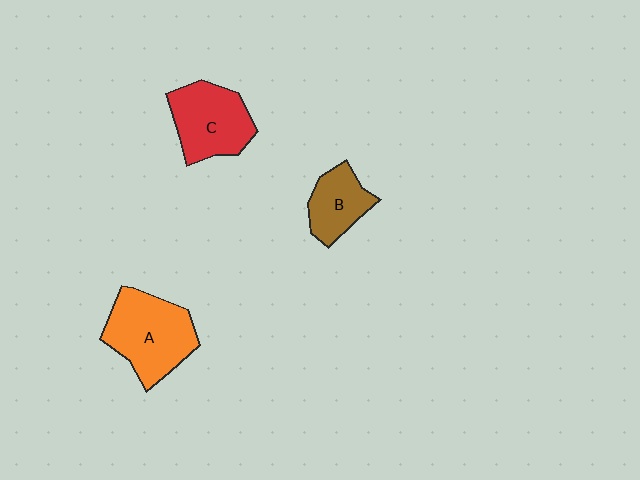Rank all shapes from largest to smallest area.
From largest to smallest: A (orange), C (red), B (brown).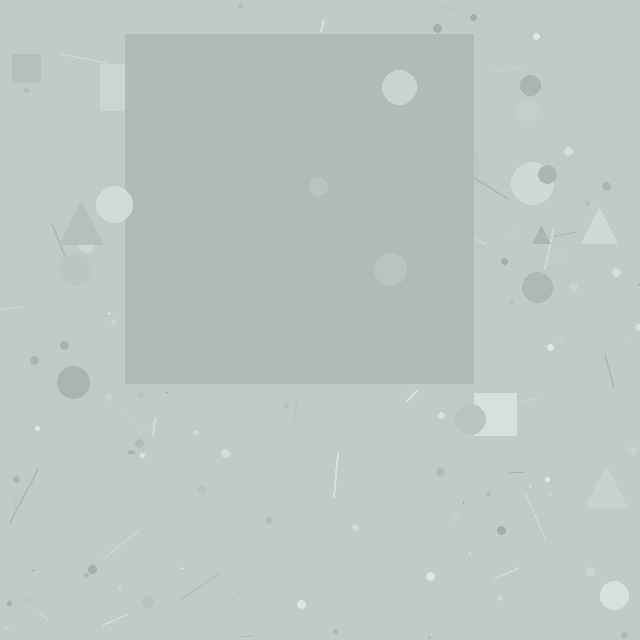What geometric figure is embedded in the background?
A square is embedded in the background.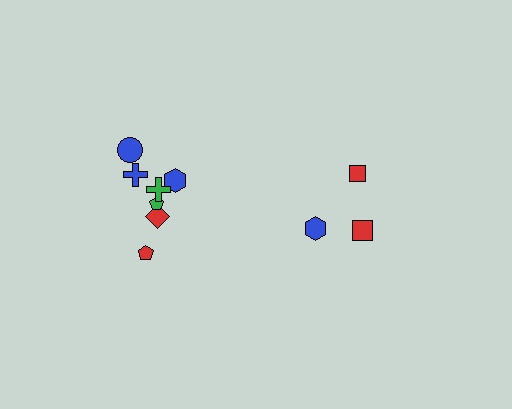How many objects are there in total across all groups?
There are 10 objects.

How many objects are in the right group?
There are 3 objects.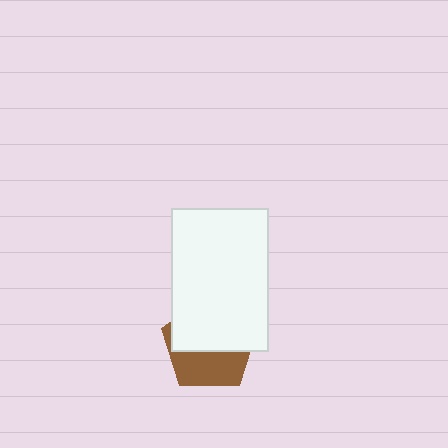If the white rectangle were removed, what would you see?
You would see the complete brown pentagon.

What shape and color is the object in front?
The object in front is a white rectangle.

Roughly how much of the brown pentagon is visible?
A small part of it is visible (roughly 42%).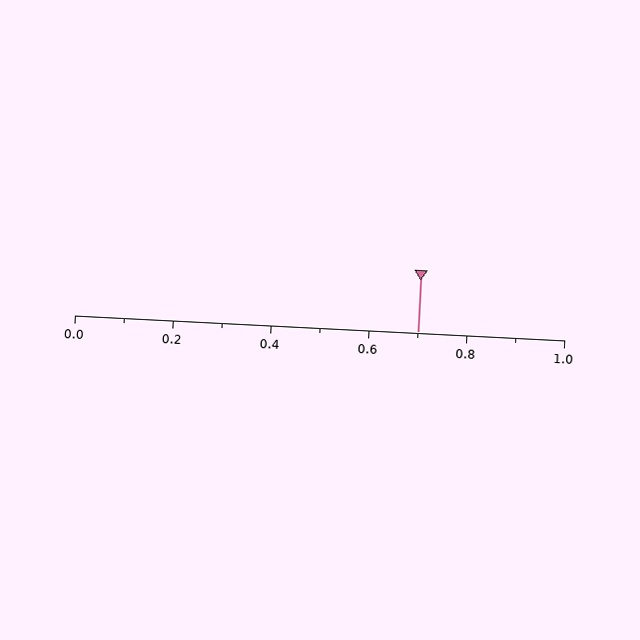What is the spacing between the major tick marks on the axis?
The major ticks are spaced 0.2 apart.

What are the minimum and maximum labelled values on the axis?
The axis runs from 0.0 to 1.0.